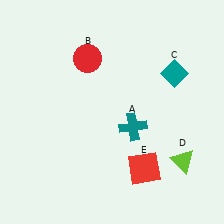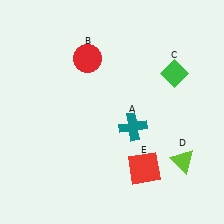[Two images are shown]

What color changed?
The diamond (C) changed from teal in Image 1 to green in Image 2.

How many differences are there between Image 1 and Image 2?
There is 1 difference between the two images.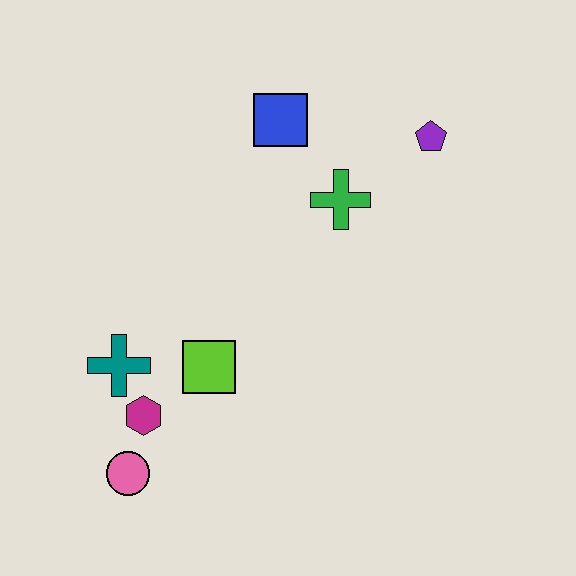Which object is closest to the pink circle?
The magenta hexagon is closest to the pink circle.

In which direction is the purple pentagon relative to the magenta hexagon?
The purple pentagon is to the right of the magenta hexagon.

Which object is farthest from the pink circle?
The purple pentagon is farthest from the pink circle.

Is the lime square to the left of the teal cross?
No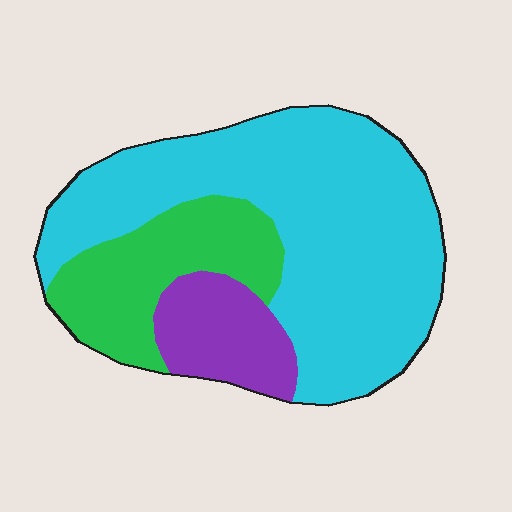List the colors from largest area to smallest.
From largest to smallest: cyan, green, purple.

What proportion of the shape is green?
Green covers 23% of the shape.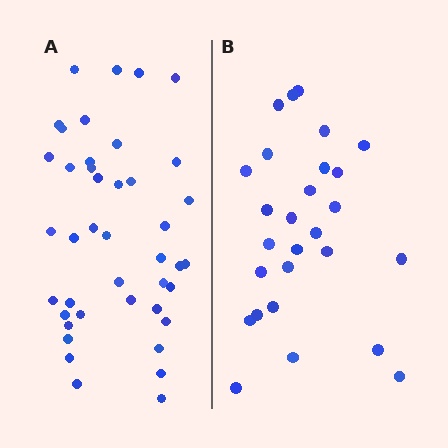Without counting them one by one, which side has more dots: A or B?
Region A (the left region) has more dots.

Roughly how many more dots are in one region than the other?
Region A has approximately 15 more dots than region B.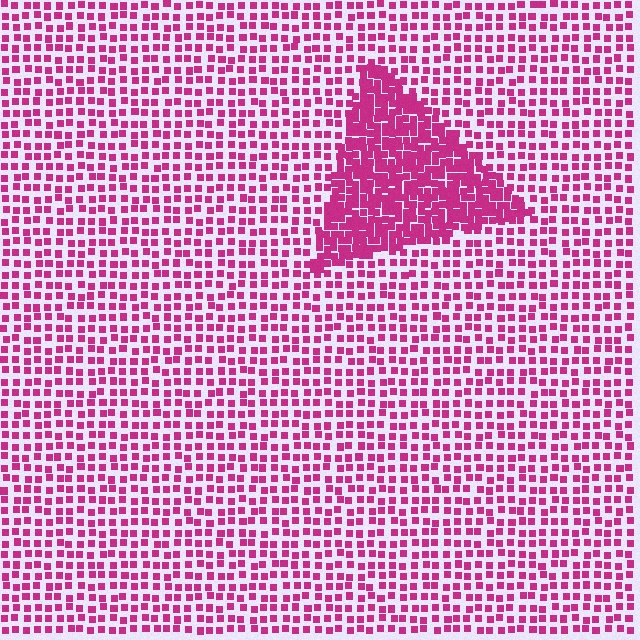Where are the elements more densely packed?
The elements are more densely packed inside the triangle boundary.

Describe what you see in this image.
The image contains small magenta elements arranged at two different densities. A triangle-shaped region is visible where the elements are more densely packed than the surrounding area.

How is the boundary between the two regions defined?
The boundary is defined by a change in element density (approximately 2.2x ratio). All elements are the same color, size, and shape.